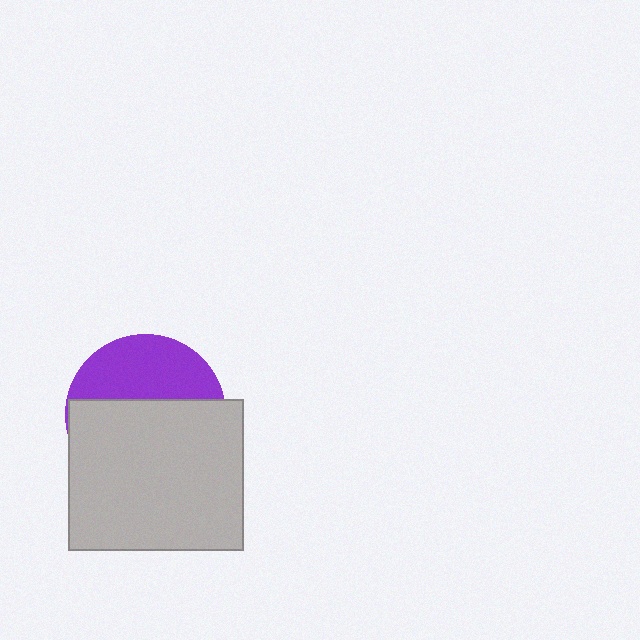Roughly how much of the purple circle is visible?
A small part of it is visible (roughly 38%).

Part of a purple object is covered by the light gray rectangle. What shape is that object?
It is a circle.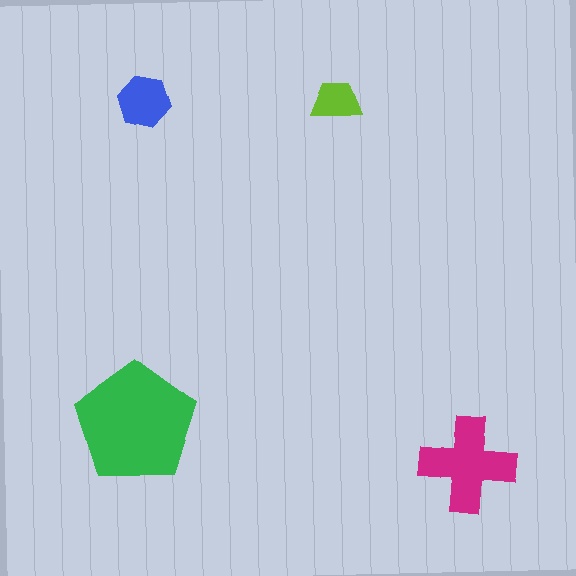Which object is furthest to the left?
The green pentagon is leftmost.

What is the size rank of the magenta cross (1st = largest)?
2nd.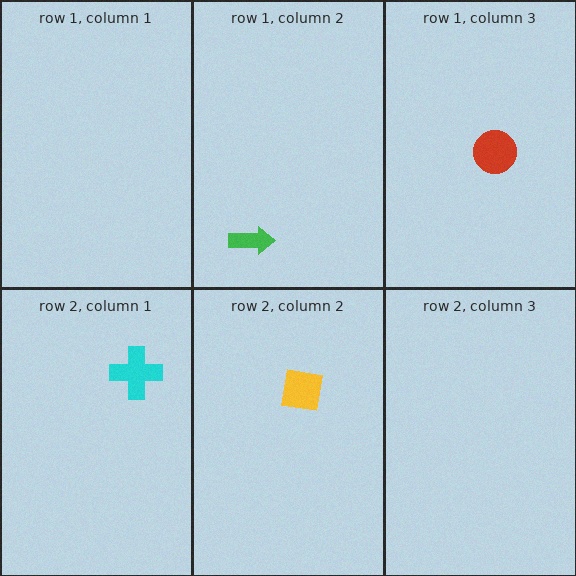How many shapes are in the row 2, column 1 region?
1.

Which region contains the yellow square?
The row 2, column 2 region.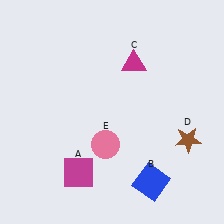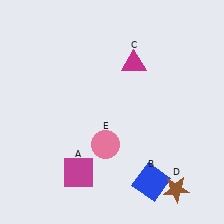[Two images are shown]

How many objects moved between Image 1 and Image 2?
1 object moved between the two images.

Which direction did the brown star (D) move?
The brown star (D) moved down.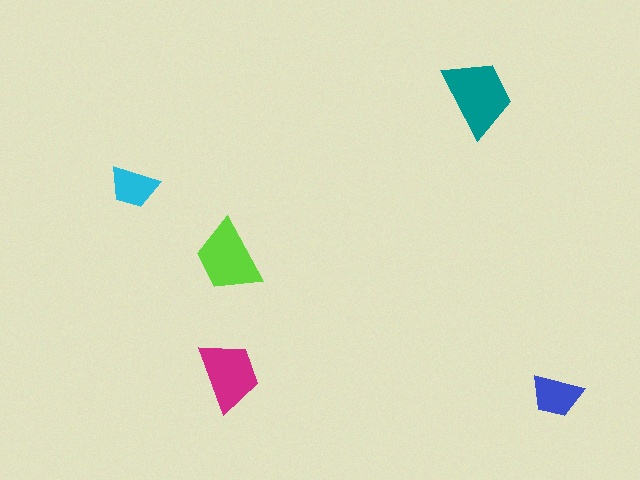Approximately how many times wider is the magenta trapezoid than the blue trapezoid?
About 1.5 times wider.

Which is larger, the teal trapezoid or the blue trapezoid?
The teal one.